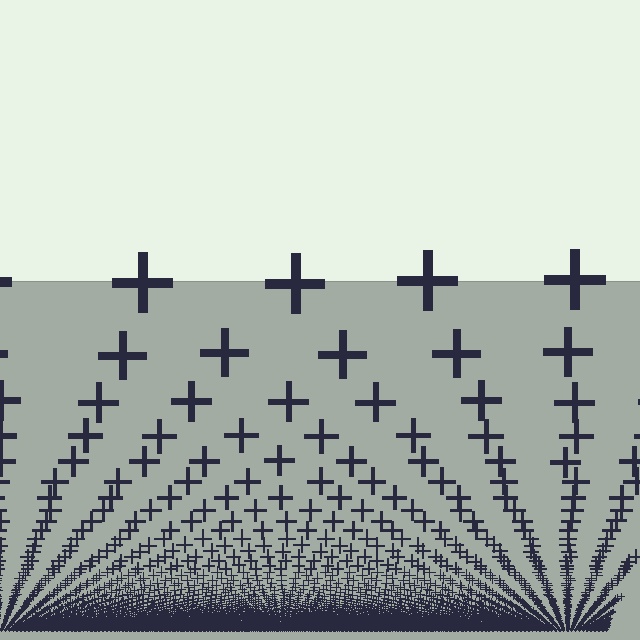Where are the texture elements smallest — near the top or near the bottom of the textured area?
Near the bottom.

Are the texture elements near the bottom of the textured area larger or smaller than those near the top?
Smaller. The gradient is inverted — elements near the bottom are smaller and denser.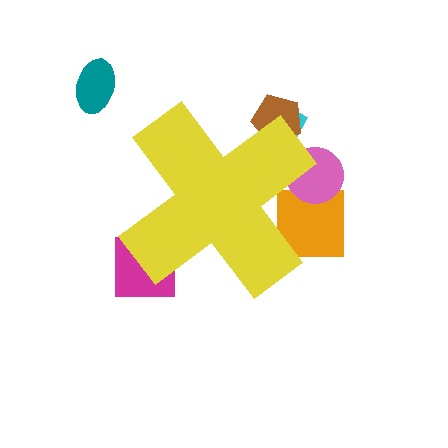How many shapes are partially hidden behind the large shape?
5 shapes are partially hidden.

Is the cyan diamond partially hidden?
Yes, the cyan diamond is partially hidden behind the yellow cross.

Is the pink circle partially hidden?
Yes, the pink circle is partially hidden behind the yellow cross.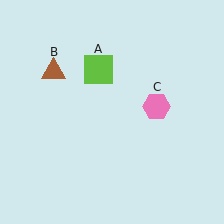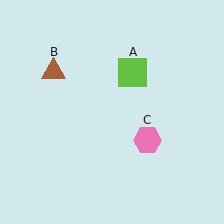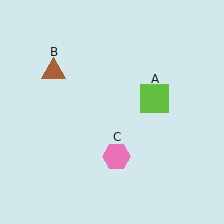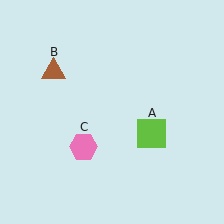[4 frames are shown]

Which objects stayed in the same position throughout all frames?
Brown triangle (object B) remained stationary.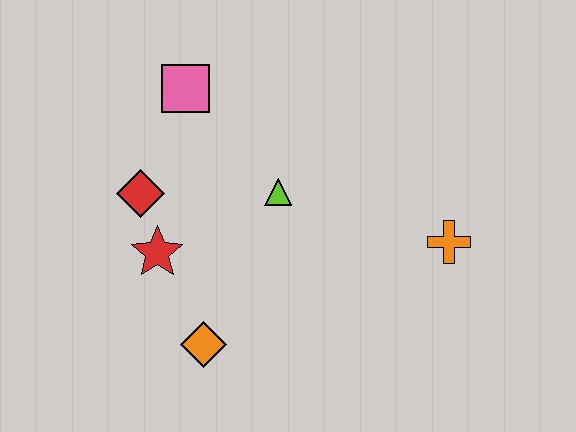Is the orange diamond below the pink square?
Yes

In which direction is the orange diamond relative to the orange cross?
The orange diamond is to the left of the orange cross.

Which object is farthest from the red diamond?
The orange cross is farthest from the red diamond.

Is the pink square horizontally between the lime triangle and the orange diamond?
No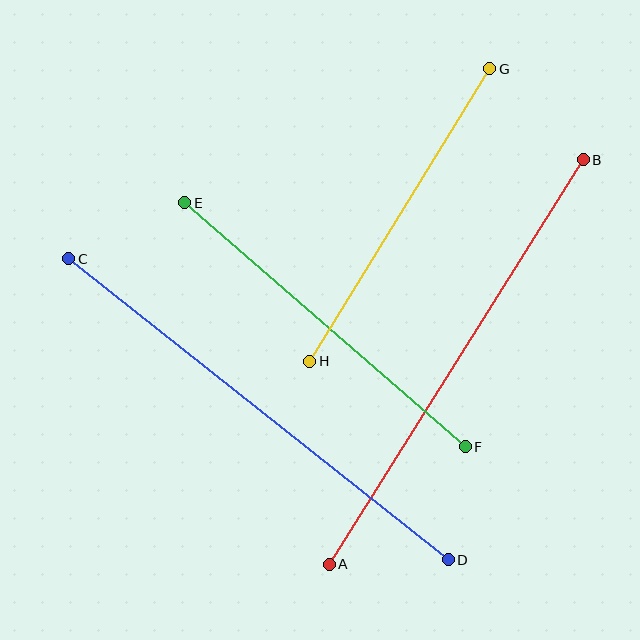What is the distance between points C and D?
The distance is approximately 484 pixels.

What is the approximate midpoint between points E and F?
The midpoint is at approximately (325, 325) pixels.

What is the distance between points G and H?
The distance is approximately 344 pixels.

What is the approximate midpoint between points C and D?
The midpoint is at approximately (258, 409) pixels.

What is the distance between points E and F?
The distance is approximately 372 pixels.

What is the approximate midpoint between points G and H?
The midpoint is at approximately (400, 215) pixels.